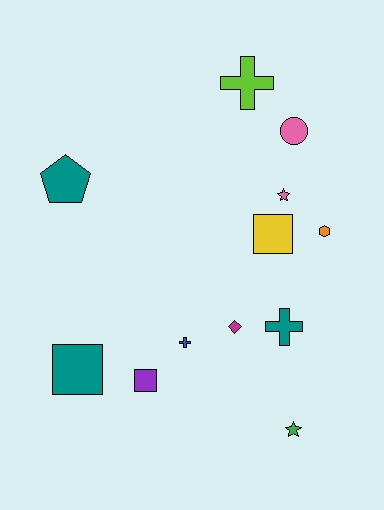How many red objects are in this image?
There are no red objects.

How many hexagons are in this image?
There is 1 hexagon.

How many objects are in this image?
There are 12 objects.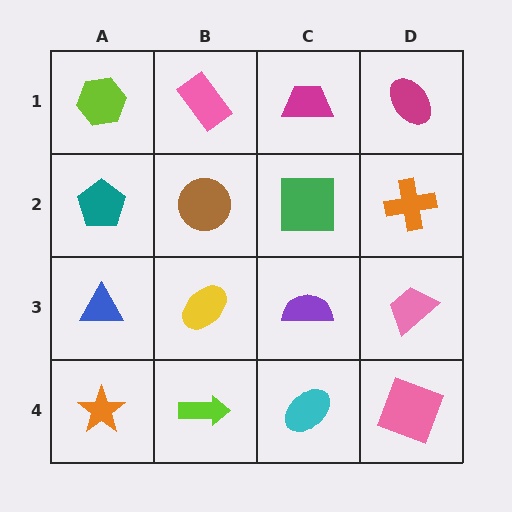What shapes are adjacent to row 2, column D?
A magenta ellipse (row 1, column D), a pink trapezoid (row 3, column D), a green square (row 2, column C).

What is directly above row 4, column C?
A purple semicircle.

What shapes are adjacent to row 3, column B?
A brown circle (row 2, column B), a lime arrow (row 4, column B), a blue triangle (row 3, column A), a purple semicircle (row 3, column C).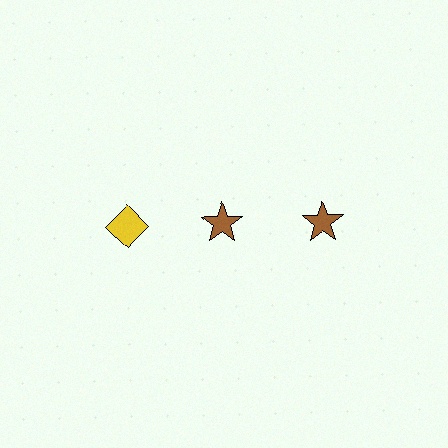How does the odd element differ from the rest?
It differs in both color (yellow instead of brown) and shape (diamond instead of star).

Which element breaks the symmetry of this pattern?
The yellow diamond in the top row, leftmost column breaks the symmetry. All other shapes are brown stars.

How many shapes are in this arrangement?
There are 3 shapes arranged in a grid pattern.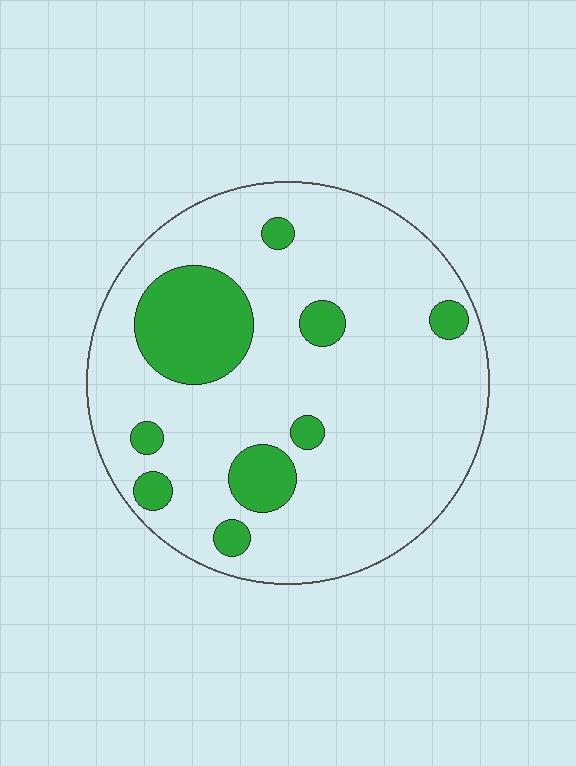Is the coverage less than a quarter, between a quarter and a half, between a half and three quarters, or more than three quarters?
Less than a quarter.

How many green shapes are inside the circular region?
9.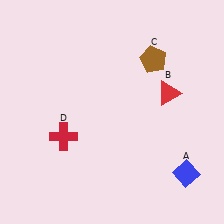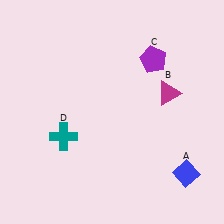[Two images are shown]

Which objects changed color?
B changed from red to magenta. C changed from brown to purple. D changed from red to teal.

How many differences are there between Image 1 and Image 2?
There are 3 differences between the two images.